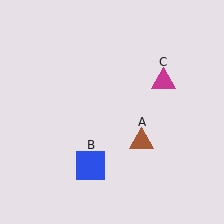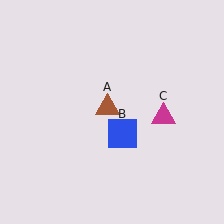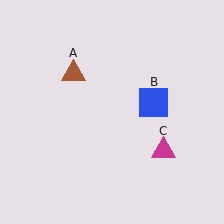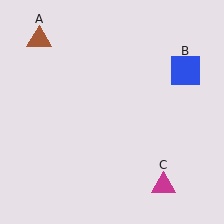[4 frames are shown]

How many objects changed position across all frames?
3 objects changed position: brown triangle (object A), blue square (object B), magenta triangle (object C).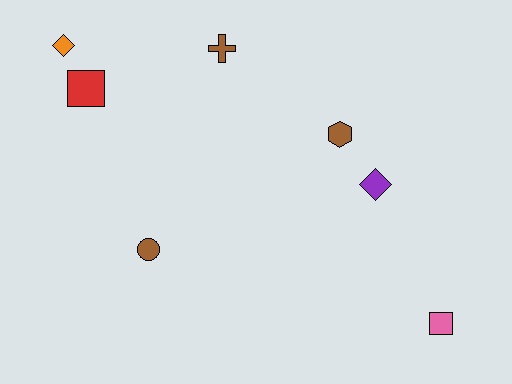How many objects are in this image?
There are 7 objects.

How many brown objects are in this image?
There are 3 brown objects.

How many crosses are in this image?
There is 1 cross.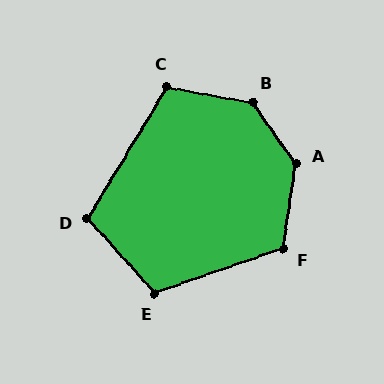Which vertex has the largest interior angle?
A, at approximately 136 degrees.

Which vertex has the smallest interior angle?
D, at approximately 107 degrees.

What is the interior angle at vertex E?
Approximately 113 degrees (obtuse).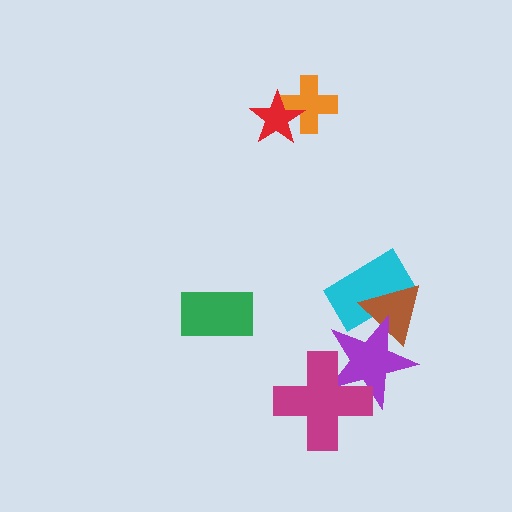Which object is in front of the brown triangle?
The purple star is in front of the brown triangle.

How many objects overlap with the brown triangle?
2 objects overlap with the brown triangle.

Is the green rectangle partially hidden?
No, no other shape covers it.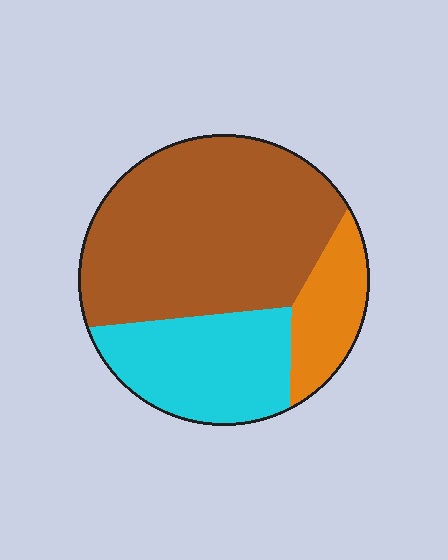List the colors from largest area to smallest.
From largest to smallest: brown, cyan, orange.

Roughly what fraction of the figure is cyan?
Cyan takes up between a quarter and a half of the figure.